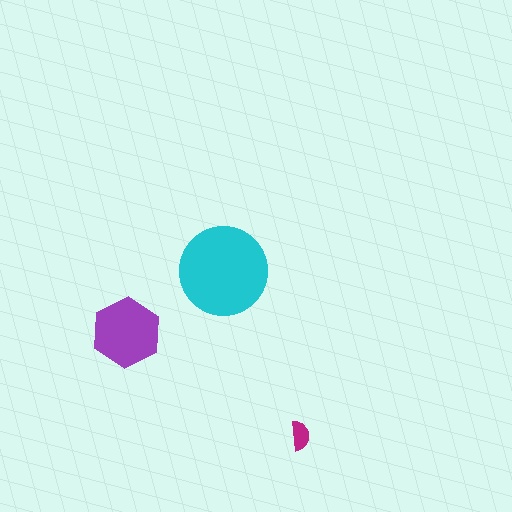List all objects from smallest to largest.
The magenta semicircle, the purple hexagon, the cyan circle.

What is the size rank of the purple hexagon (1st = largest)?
2nd.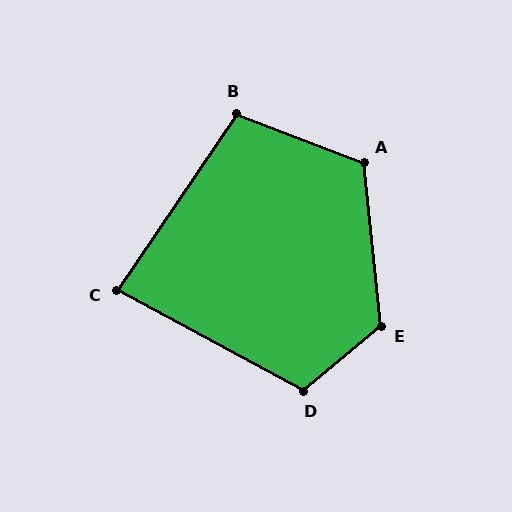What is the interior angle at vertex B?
Approximately 103 degrees (obtuse).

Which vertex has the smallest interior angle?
C, at approximately 84 degrees.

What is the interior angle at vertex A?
Approximately 116 degrees (obtuse).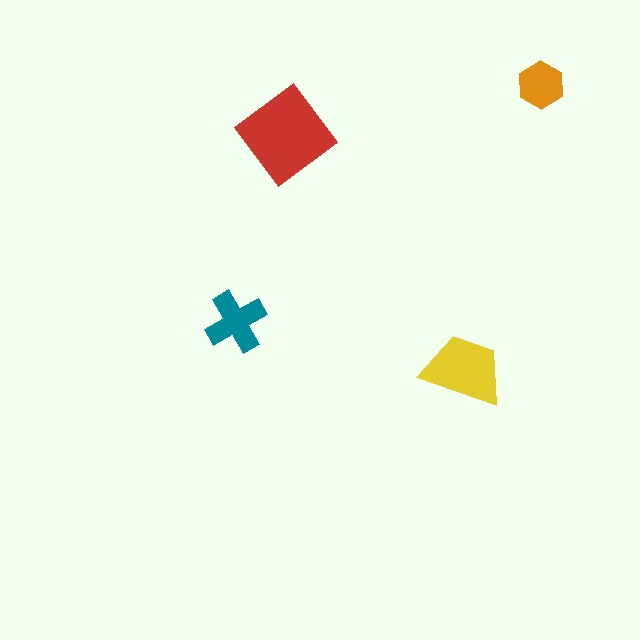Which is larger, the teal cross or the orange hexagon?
The teal cross.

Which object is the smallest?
The orange hexagon.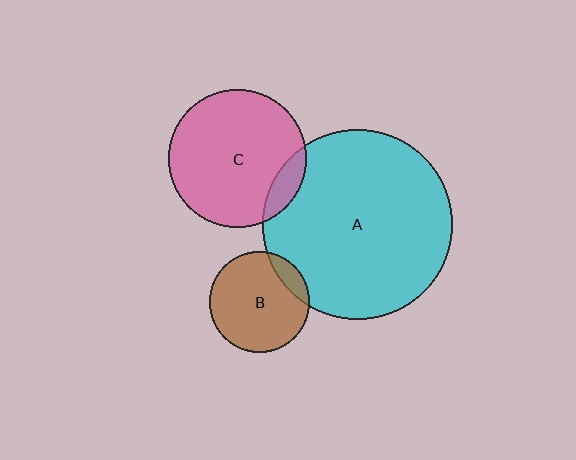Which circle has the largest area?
Circle A (cyan).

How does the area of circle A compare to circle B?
Approximately 3.6 times.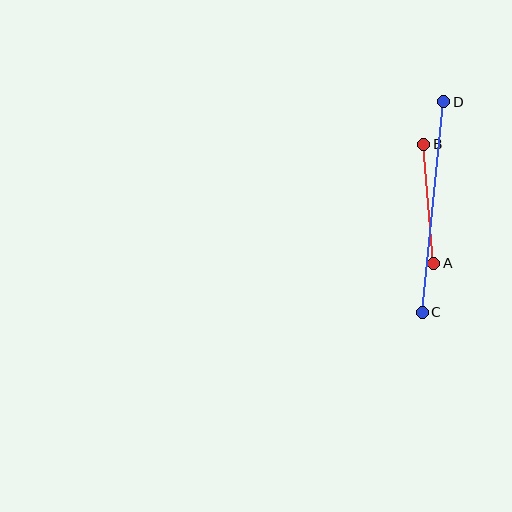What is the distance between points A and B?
The distance is approximately 119 pixels.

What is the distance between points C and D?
The distance is approximately 211 pixels.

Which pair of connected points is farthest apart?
Points C and D are farthest apart.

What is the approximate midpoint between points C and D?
The midpoint is at approximately (433, 207) pixels.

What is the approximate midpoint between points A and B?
The midpoint is at approximately (429, 204) pixels.